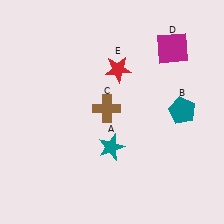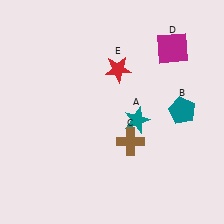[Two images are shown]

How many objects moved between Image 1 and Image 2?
2 objects moved between the two images.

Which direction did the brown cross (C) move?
The brown cross (C) moved down.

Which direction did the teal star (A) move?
The teal star (A) moved up.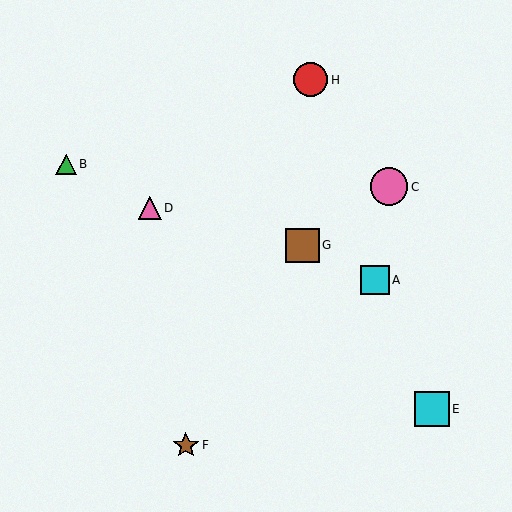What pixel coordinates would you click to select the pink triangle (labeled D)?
Click at (150, 208) to select the pink triangle D.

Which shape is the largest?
The pink circle (labeled C) is the largest.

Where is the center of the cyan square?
The center of the cyan square is at (432, 409).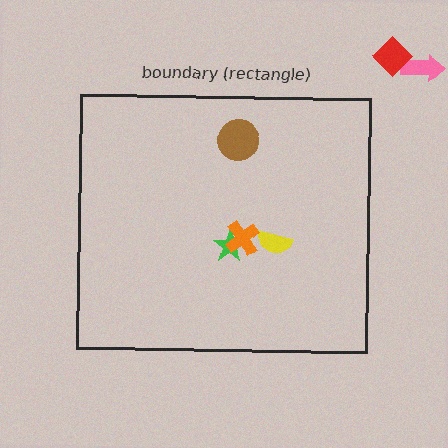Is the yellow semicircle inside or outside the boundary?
Inside.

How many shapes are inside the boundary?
4 inside, 2 outside.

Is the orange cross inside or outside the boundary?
Inside.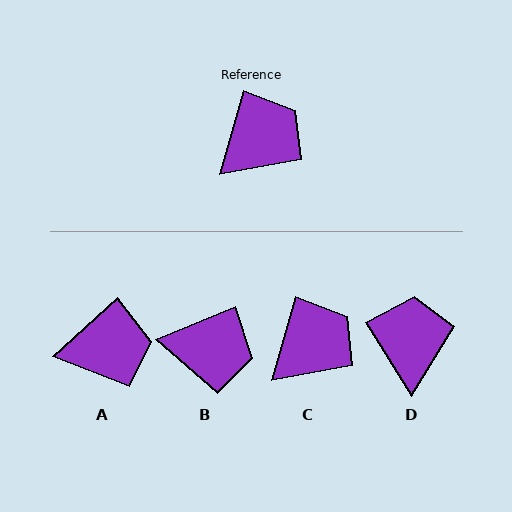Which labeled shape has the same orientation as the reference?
C.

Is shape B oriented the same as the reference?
No, it is off by about 52 degrees.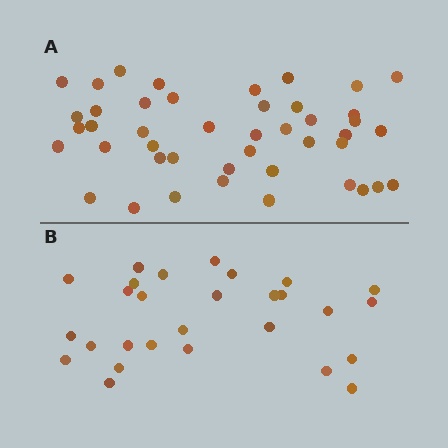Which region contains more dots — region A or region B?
Region A (the top region) has more dots.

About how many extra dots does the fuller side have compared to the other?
Region A has approximately 15 more dots than region B.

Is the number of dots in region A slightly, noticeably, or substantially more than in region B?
Region A has substantially more. The ratio is roughly 1.6 to 1.